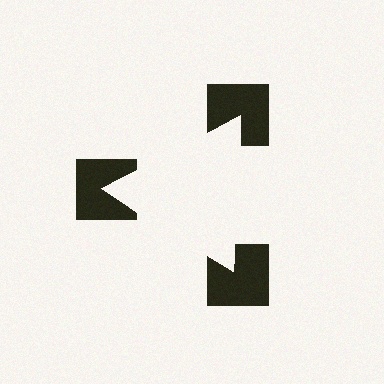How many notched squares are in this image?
There are 3 — one at each vertex of the illusory triangle.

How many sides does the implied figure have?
3 sides.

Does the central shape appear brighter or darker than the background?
It typically appears slightly brighter than the background, even though no actual brightness change is drawn.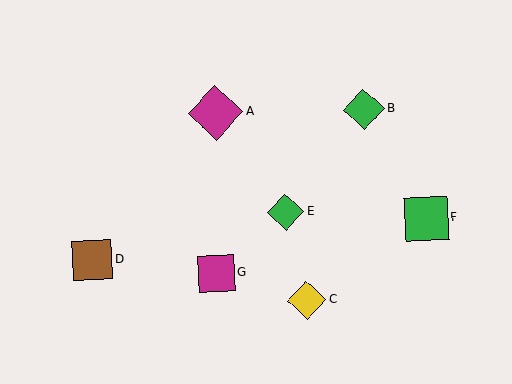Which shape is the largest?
The magenta diamond (labeled A) is the largest.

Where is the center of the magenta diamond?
The center of the magenta diamond is at (216, 113).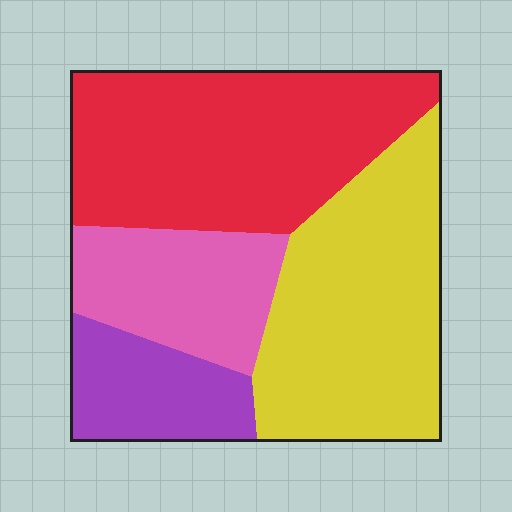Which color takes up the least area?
Purple, at roughly 15%.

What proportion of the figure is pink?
Pink takes up about one sixth (1/6) of the figure.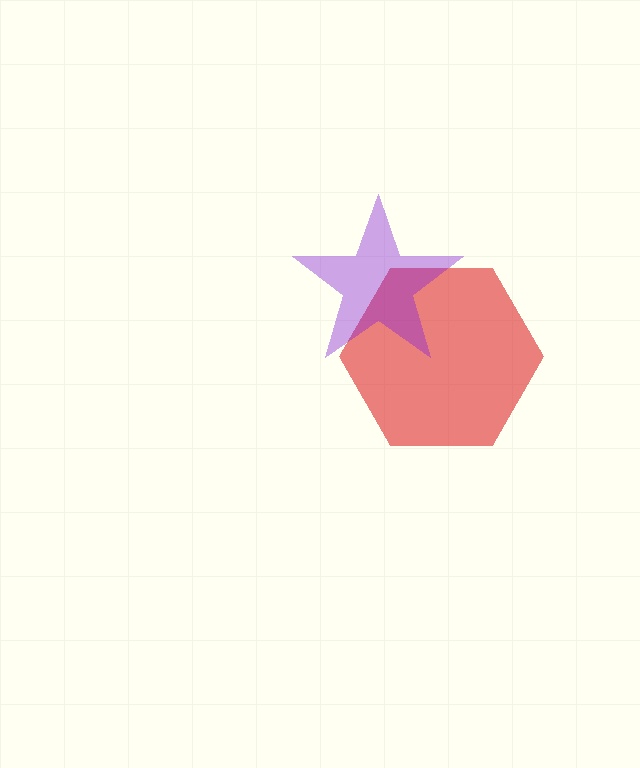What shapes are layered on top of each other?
The layered shapes are: a red hexagon, a purple star.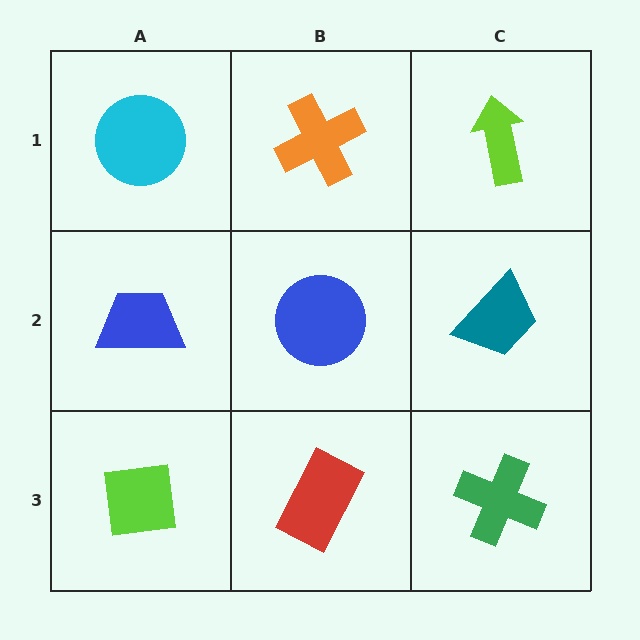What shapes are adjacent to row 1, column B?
A blue circle (row 2, column B), a cyan circle (row 1, column A), a lime arrow (row 1, column C).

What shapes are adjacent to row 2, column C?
A lime arrow (row 1, column C), a green cross (row 3, column C), a blue circle (row 2, column B).